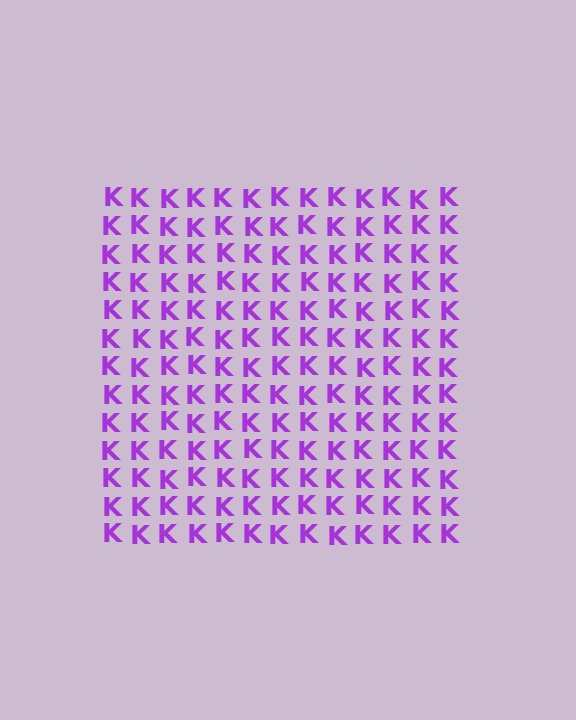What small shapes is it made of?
It is made of small letter K's.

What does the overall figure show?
The overall figure shows a square.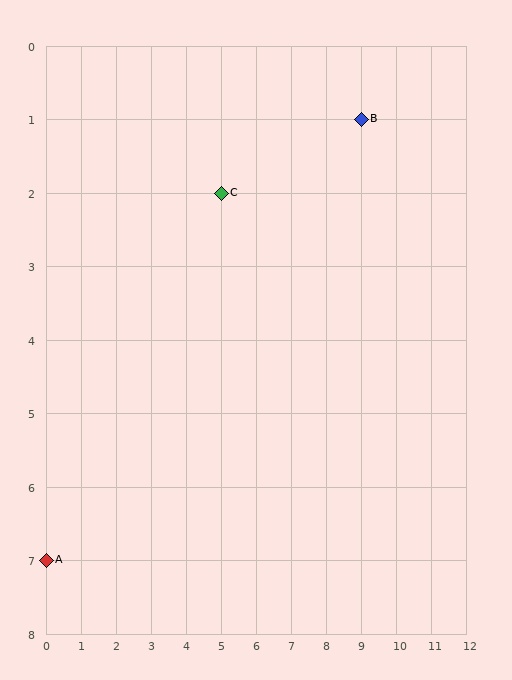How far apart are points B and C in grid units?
Points B and C are 4 columns and 1 row apart (about 4.1 grid units diagonally).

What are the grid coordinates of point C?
Point C is at grid coordinates (5, 2).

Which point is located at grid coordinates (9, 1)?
Point B is at (9, 1).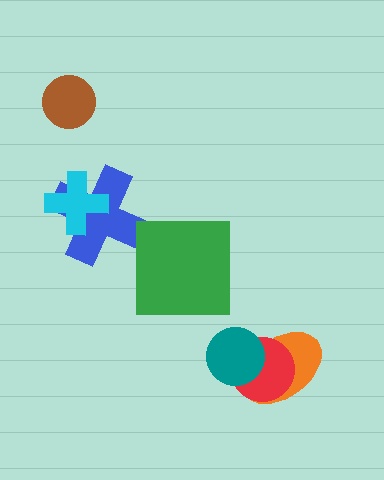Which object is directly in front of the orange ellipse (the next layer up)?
The red circle is directly in front of the orange ellipse.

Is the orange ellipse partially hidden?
Yes, it is partially covered by another shape.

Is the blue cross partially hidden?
Yes, it is partially covered by another shape.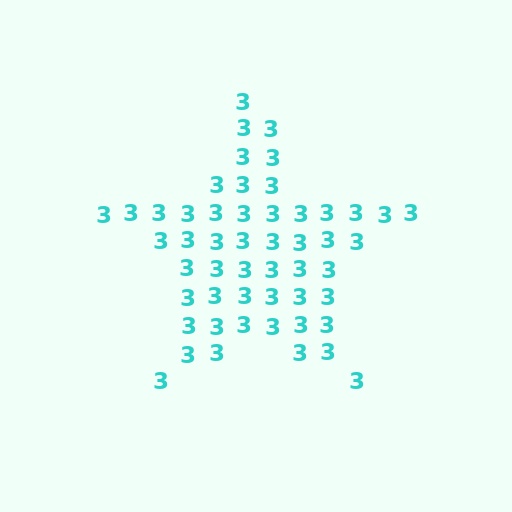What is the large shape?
The large shape is a star.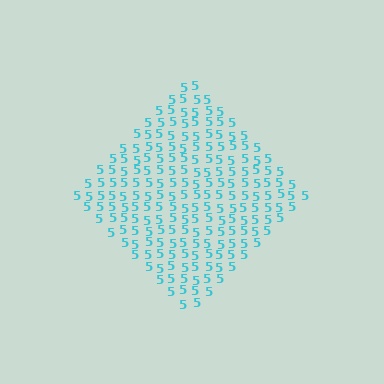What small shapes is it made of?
It is made of small digit 5's.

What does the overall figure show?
The overall figure shows a diamond.